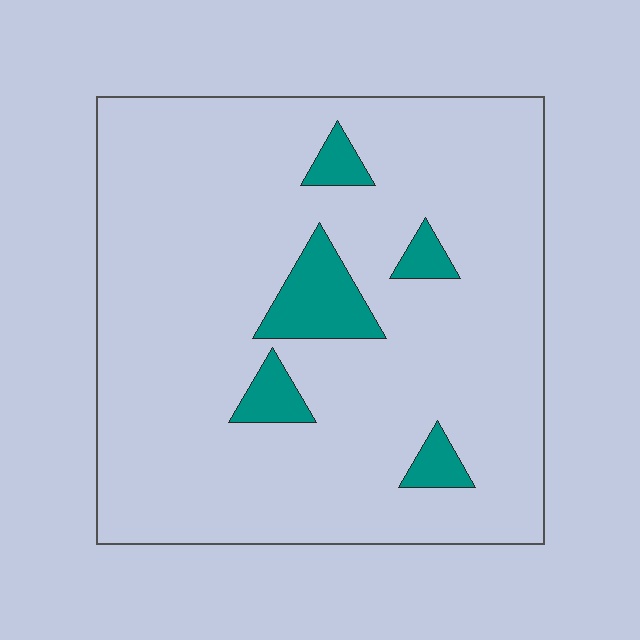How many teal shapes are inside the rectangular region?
5.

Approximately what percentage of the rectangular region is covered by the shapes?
Approximately 10%.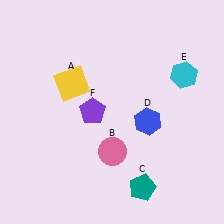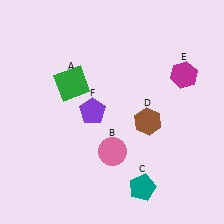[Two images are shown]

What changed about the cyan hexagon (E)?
In Image 1, E is cyan. In Image 2, it changed to magenta.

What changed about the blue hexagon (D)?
In Image 1, D is blue. In Image 2, it changed to brown.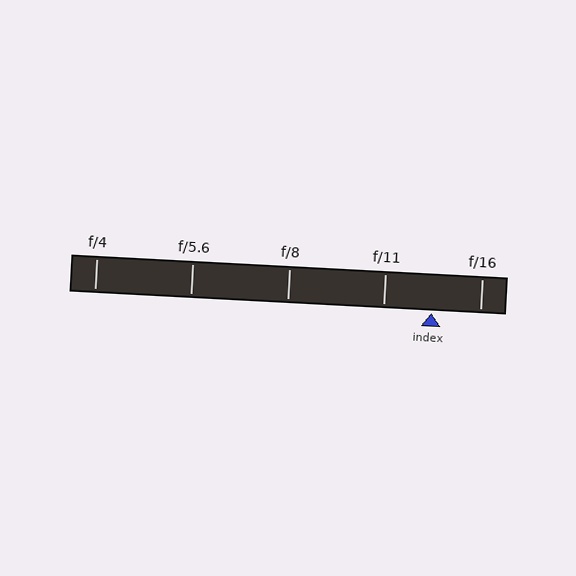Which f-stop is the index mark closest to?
The index mark is closest to f/16.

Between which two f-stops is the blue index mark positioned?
The index mark is between f/11 and f/16.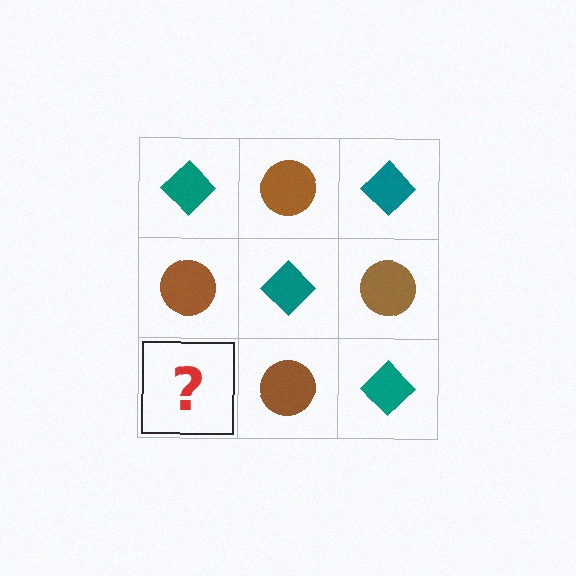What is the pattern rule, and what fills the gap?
The rule is that it alternates teal diamond and brown circle in a checkerboard pattern. The gap should be filled with a teal diamond.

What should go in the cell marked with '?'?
The missing cell should contain a teal diamond.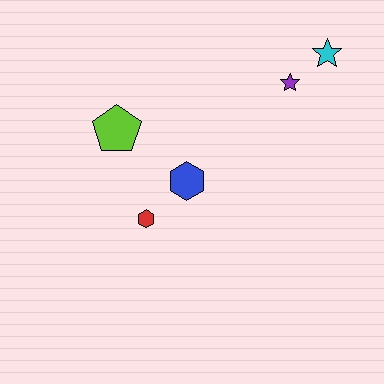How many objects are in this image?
There are 5 objects.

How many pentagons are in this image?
There is 1 pentagon.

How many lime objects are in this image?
There is 1 lime object.